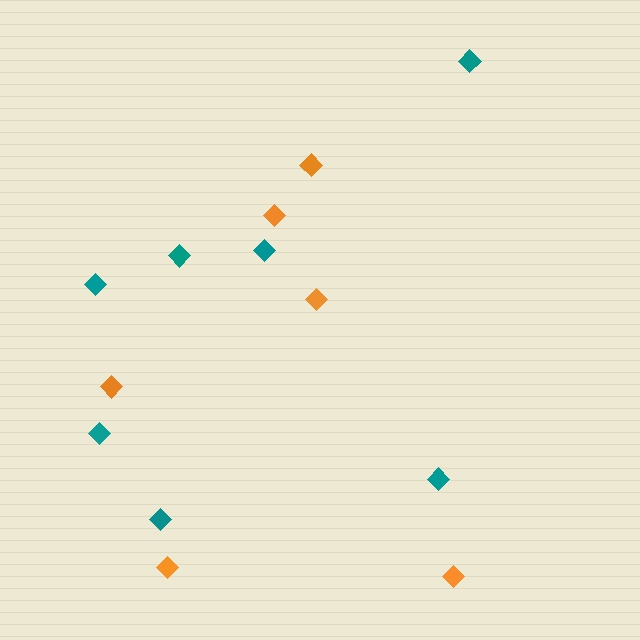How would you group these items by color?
There are 2 groups: one group of teal diamonds (7) and one group of orange diamonds (6).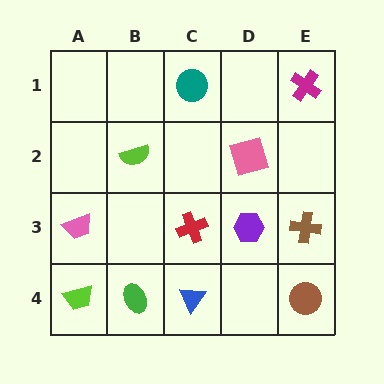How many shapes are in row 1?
2 shapes.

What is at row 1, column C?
A teal circle.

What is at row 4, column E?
A brown circle.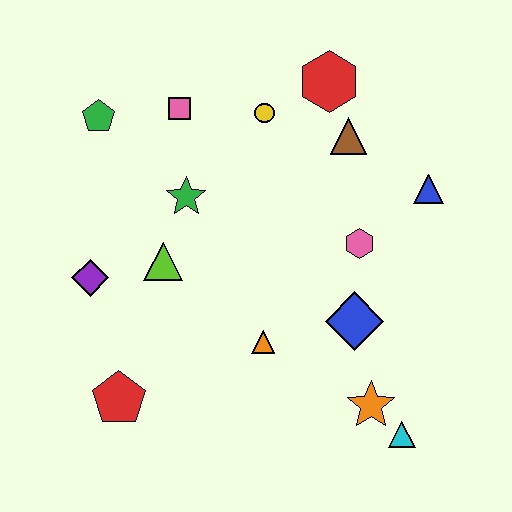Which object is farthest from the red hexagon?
The red pentagon is farthest from the red hexagon.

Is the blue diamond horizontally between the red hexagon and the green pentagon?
No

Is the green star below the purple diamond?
No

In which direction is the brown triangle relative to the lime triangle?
The brown triangle is to the right of the lime triangle.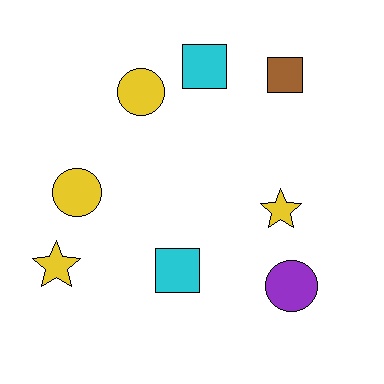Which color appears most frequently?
Yellow, with 4 objects.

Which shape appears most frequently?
Square, with 3 objects.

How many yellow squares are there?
There are no yellow squares.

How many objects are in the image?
There are 8 objects.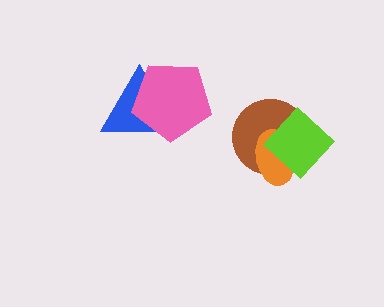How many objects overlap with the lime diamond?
2 objects overlap with the lime diamond.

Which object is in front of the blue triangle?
The pink pentagon is in front of the blue triangle.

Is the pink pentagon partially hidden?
No, no other shape covers it.